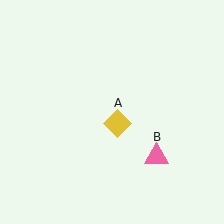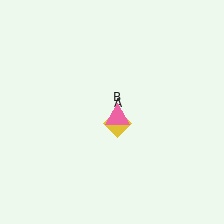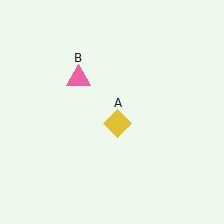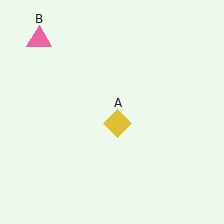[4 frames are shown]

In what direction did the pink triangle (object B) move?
The pink triangle (object B) moved up and to the left.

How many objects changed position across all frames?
1 object changed position: pink triangle (object B).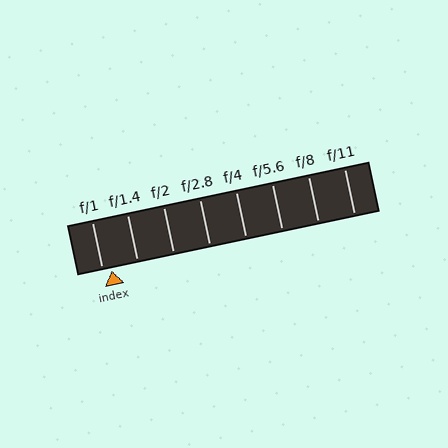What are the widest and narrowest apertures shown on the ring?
The widest aperture shown is f/1 and the narrowest is f/11.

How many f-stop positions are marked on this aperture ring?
There are 8 f-stop positions marked.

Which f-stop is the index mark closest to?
The index mark is closest to f/1.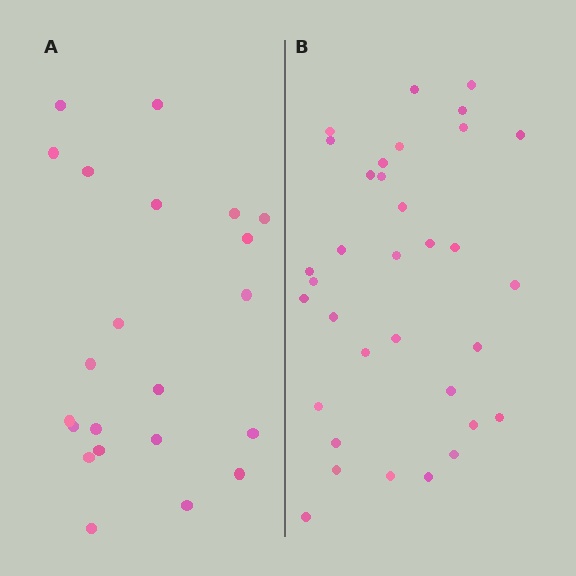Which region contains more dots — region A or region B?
Region B (the right region) has more dots.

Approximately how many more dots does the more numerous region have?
Region B has roughly 12 or so more dots than region A.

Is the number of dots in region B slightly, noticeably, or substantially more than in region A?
Region B has substantially more. The ratio is roughly 1.5 to 1.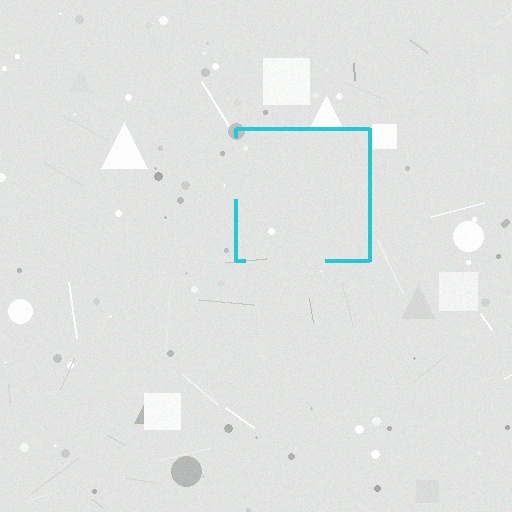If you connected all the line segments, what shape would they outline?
They would outline a square.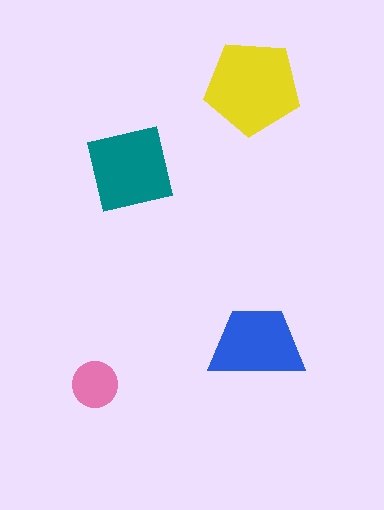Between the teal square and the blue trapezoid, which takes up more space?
The teal square.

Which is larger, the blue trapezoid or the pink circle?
The blue trapezoid.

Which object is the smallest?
The pink circle.